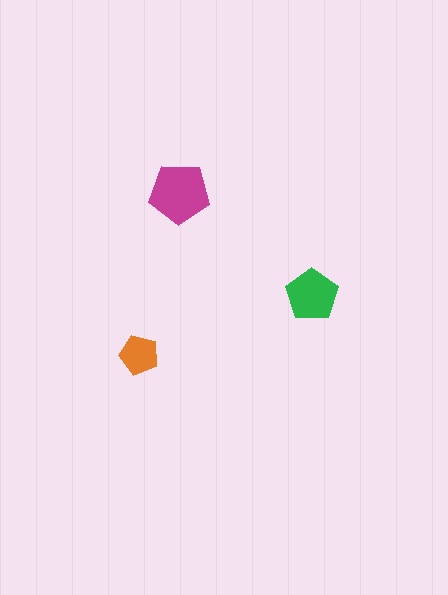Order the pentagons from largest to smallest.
the magenta one, the green one, the orange one.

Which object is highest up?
The magenta pentagon is topmost.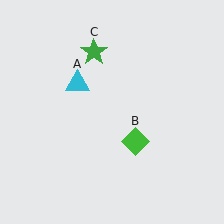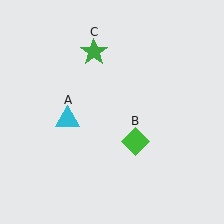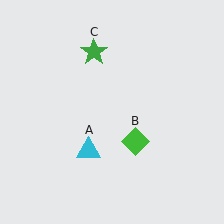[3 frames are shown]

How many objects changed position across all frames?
1 object changed position: cyan triangle (object A).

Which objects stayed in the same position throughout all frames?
Green diamond (object B) and green star (object C) remained stationary.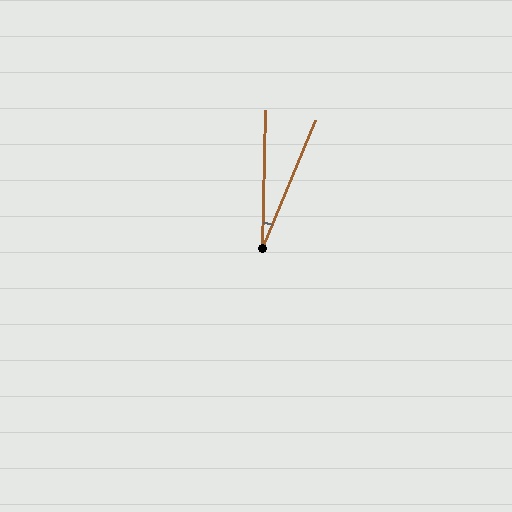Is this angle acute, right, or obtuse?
It is acute.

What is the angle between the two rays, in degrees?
Approximately 21 degrees.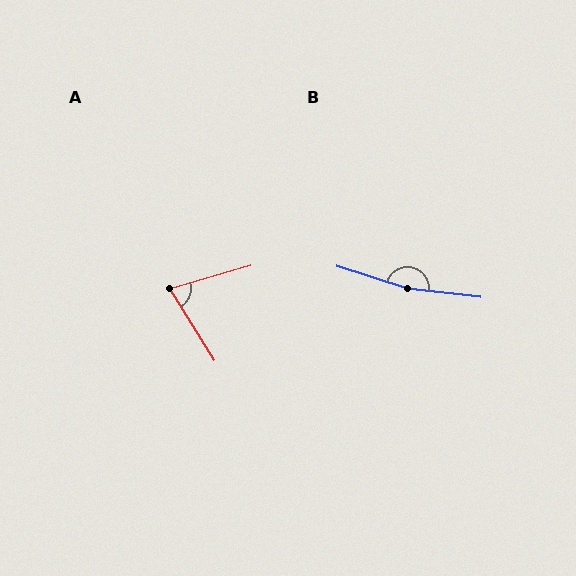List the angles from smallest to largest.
A (74°), B (169°).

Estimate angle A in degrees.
Approximately 74 degrees.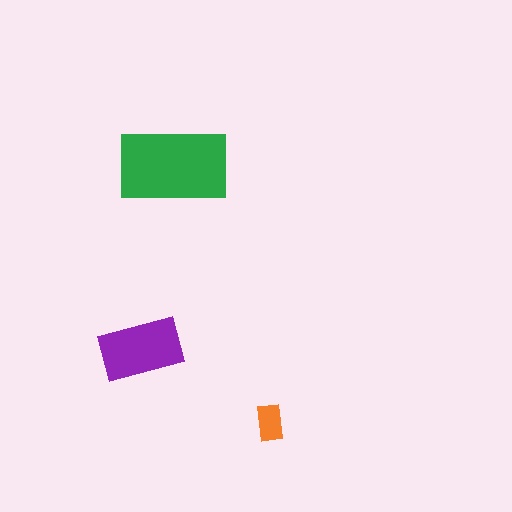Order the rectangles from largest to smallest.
the green one, the purple one, the orange one.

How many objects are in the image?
There are 3 objects in the image.